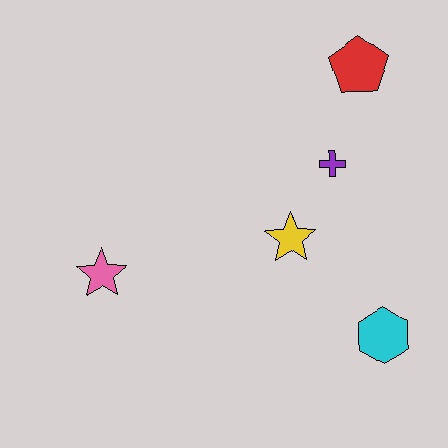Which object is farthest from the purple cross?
The pink star is farthest from the purple cross.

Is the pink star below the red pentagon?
Yes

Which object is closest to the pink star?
The yellow star is closest to the pink star.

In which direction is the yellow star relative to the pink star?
The yellow star is to the right of the pink star.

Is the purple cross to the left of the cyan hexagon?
Yes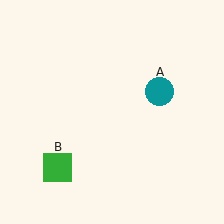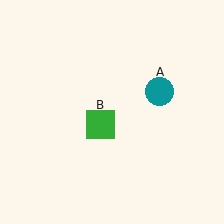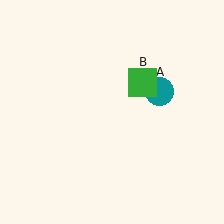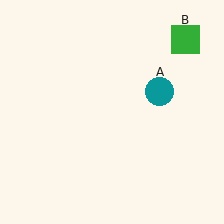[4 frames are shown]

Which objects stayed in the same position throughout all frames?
Teal circle (object A) remained stationary.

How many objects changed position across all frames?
1 object changed position: green square (object B).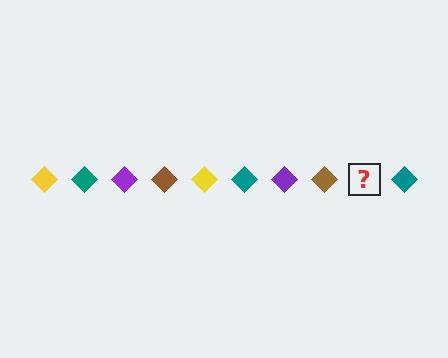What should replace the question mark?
The question mark should be replaced with a yellow diamond.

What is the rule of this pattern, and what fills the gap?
The rule is that the pattern cycles through yellow, teal, purple, brown diamonds. The gap should be filled with a yellow diamond.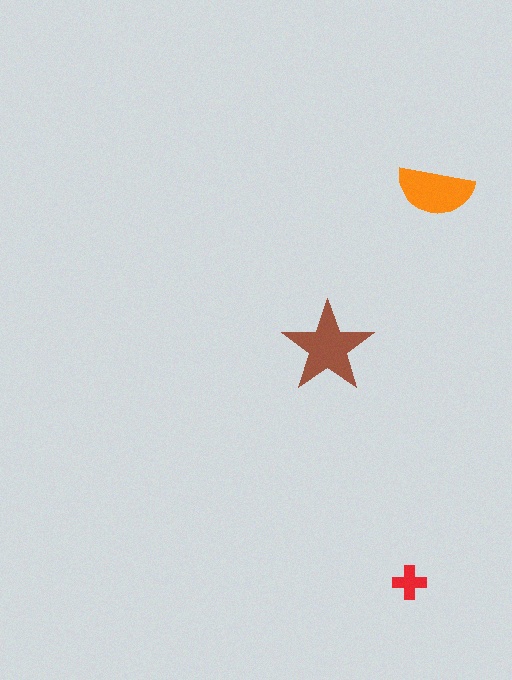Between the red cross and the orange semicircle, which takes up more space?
The orange semicircle.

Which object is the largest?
The brown star.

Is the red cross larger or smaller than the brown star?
Smaller.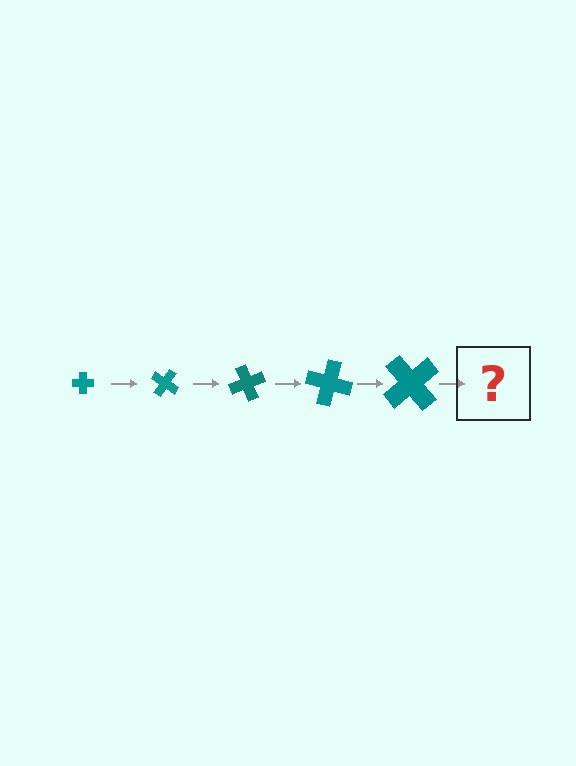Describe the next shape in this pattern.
It should be a cross, larger than the previous one and rotated 175 degrees from the start.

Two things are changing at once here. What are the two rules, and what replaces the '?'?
The two rules are that the cross grows larger each step and it rotates 35 degrees each step. The '?' should be a cross, larger than the previous one and rotated 175 degrees from the start.